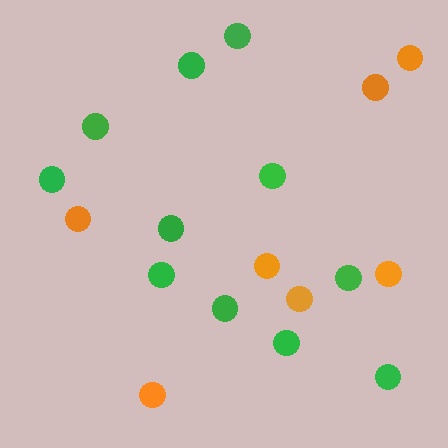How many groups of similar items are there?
There are 2 groups: one group of green circles (11) and one group of orange circles (7).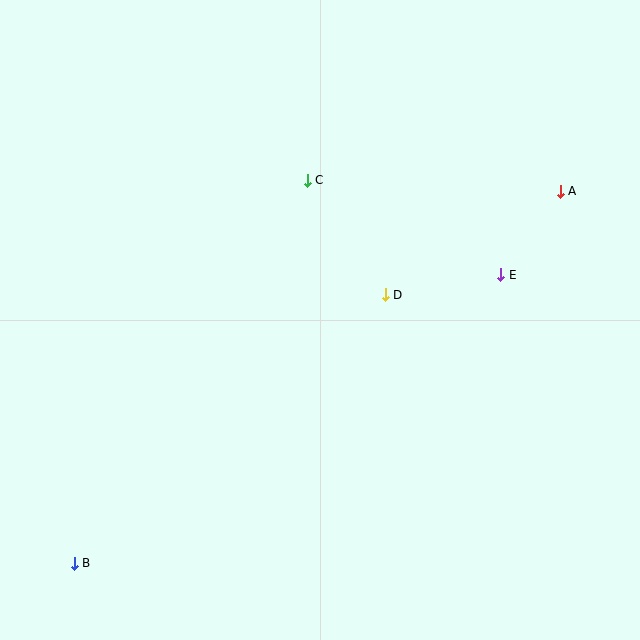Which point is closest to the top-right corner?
Point A is closest to the top-right corner.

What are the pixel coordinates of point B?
Point B is at (74, 563).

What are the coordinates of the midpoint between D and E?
The midpoint between D and E is at (443, 285).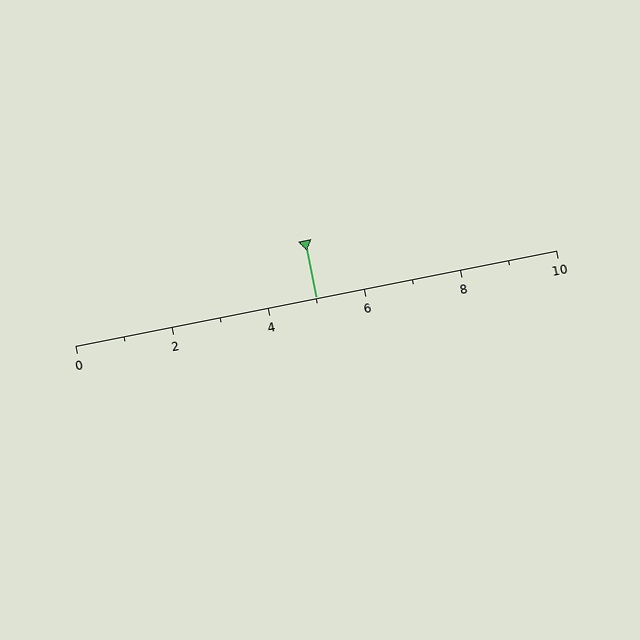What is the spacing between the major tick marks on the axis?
The major ticks are spaced 2 apart.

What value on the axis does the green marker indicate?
The marker indicates approximately 5.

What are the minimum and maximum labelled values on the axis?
The axis runs from 0 to 10.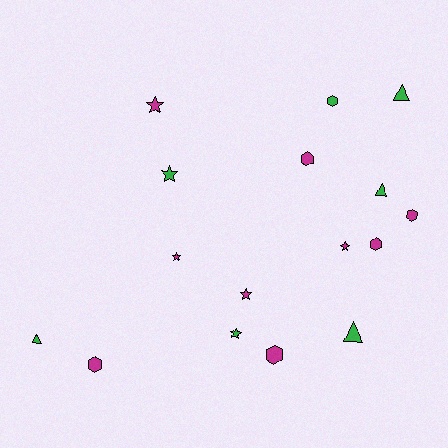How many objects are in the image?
There are 16 objects.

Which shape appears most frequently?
Hexagon, with 6 objects.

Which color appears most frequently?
Magenta, with 9 objects.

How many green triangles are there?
There are 4 green triangles.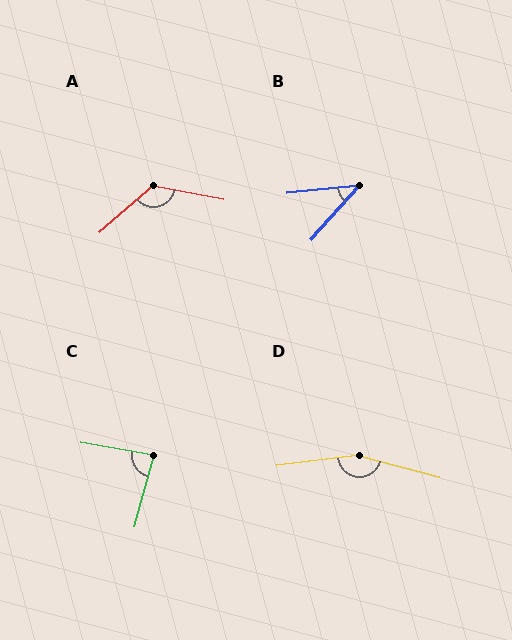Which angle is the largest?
D, at approximately 158 degrees.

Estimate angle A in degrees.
Approximately 128 degrees.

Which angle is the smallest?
B, at approximately 43 degrees.